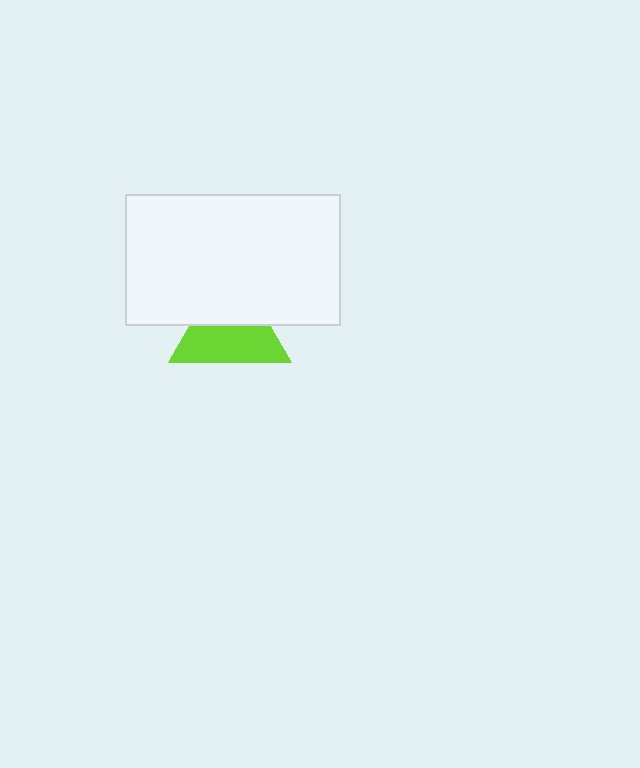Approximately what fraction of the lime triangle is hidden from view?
Roughly 42% of the lime triangle is hidden behind the white rectangle.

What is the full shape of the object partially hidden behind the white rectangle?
The partially hidden object is a lime triangle.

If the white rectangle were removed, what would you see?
You would see the complete lime triangle.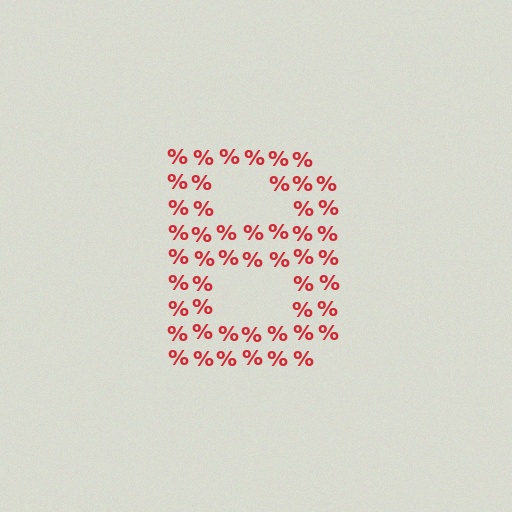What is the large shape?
The large shape is the letter B.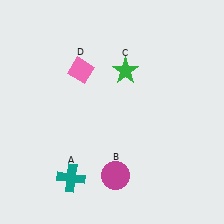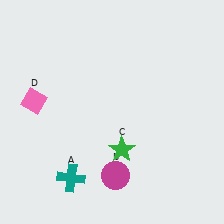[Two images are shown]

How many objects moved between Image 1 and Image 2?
2 objects moved between the two images.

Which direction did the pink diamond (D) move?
The pink diamond (D) moved left.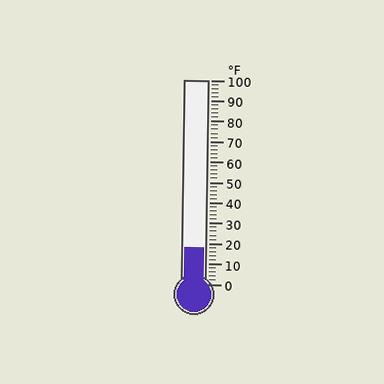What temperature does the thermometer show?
The thermometer shows approximately 18°F.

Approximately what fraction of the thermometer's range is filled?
The thermometer is filled to approximately 20% of its range.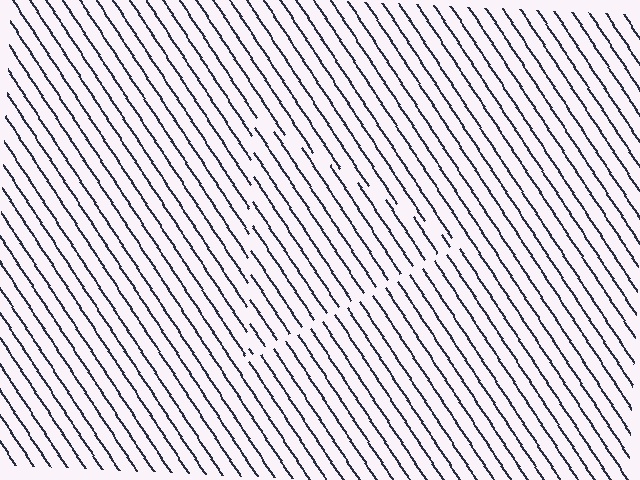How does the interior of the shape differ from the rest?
The interior of the shape contains the same grating, shifted by half a period — the contour is defined by the phase discontinuity where line-ends from the inner and outer gratings abut.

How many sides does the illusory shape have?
3 sides — the line-ends trace a triangle.